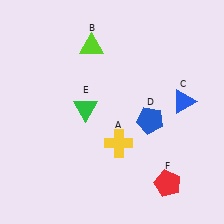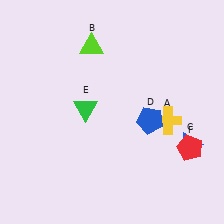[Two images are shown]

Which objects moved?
The objects that moved are: the yellow cross (A), the blue triangle (C), the red pentagon (F).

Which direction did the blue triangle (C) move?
The blue triangle (C) moved down.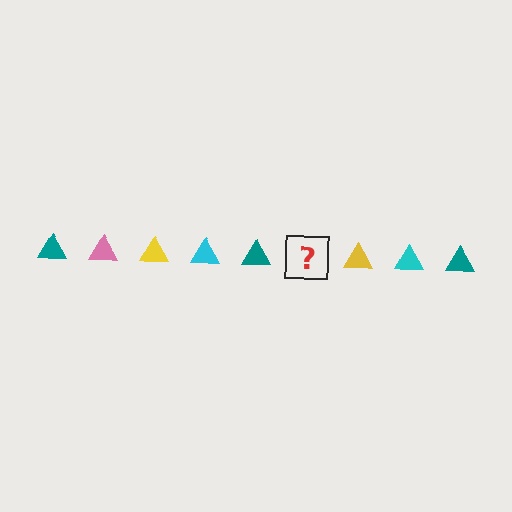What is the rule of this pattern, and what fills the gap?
The rule is that the pattern cycles through teal, pink, yellow, cyan triangles. The gap should be filled with a pink triangle.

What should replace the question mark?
The question mark should be replaced with a pink triangle.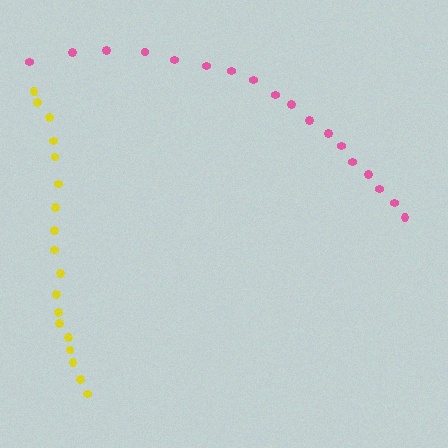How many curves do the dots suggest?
There are 2 distinct paths.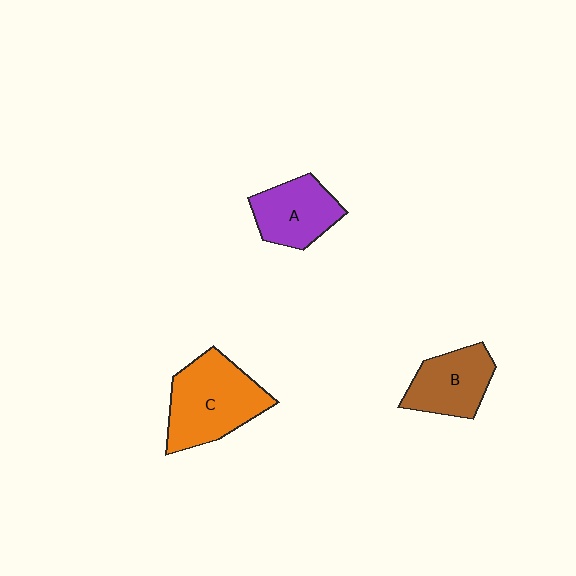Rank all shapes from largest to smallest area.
From largest to smallest: C (orange), B (brown), A (purple).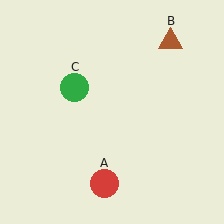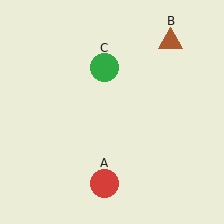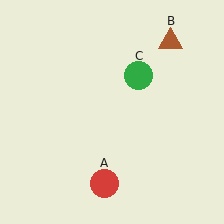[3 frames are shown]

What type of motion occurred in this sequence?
The green circle (object C) rotated clockwise around the center of the scene.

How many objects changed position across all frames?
1 object changed position: green circle (object C).